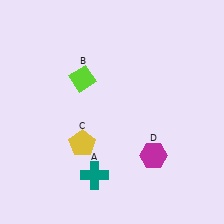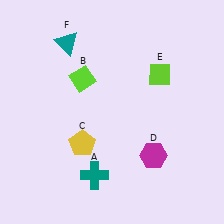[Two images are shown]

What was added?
A lime diamond (E), a teal triangle (F) were added in Image 2.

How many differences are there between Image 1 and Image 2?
There are 2 differences between the two images.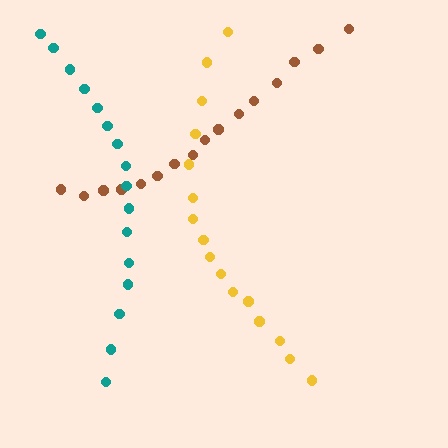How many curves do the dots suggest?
There are 3 distinct paths.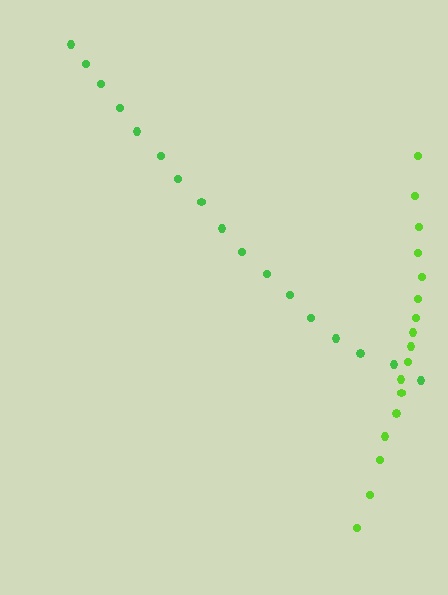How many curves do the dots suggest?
There are 2 distinct paths.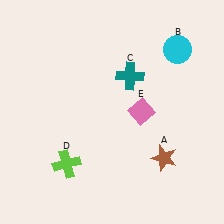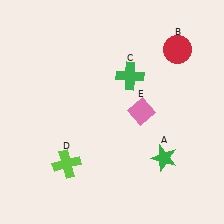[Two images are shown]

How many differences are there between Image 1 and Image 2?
There are 3 differences between the two images.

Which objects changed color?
A changed from brown to green. B changed from cyan to red. C changed from teal to green.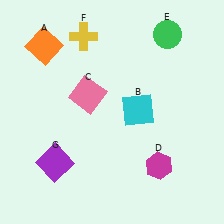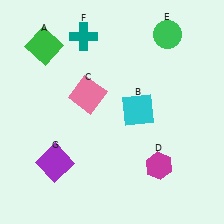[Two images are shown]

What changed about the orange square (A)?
In Image 1, A is orange. In Image 2, it changed to green.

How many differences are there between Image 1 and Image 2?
There are 2 differences between the two images.